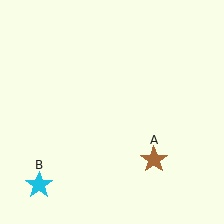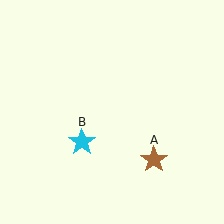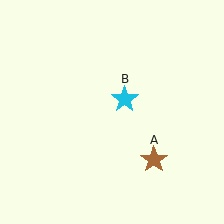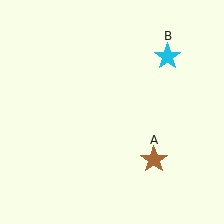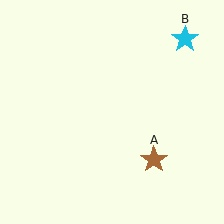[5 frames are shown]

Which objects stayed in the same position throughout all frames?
Brown star (object A) remained stationary.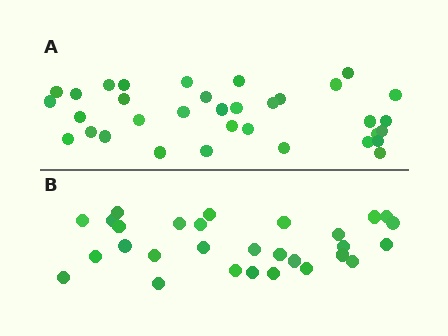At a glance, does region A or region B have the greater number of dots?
Region A (the top region) has more dots.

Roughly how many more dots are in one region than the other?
Region A has about 5 more dots than region B.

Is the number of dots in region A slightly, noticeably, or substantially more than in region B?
Region A has only slightly more — the two regions are fairly close. The ratio is roughly 1.2 to 1.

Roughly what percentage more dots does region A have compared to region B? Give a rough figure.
About 15% more.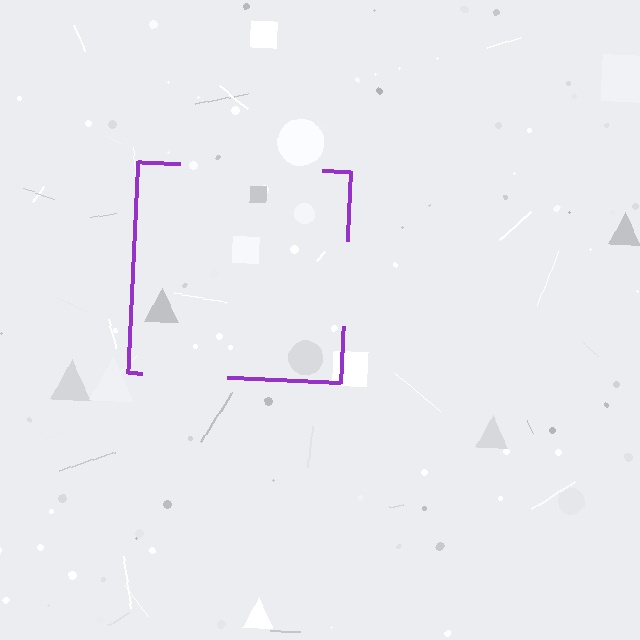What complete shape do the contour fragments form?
The contour fragments form a square.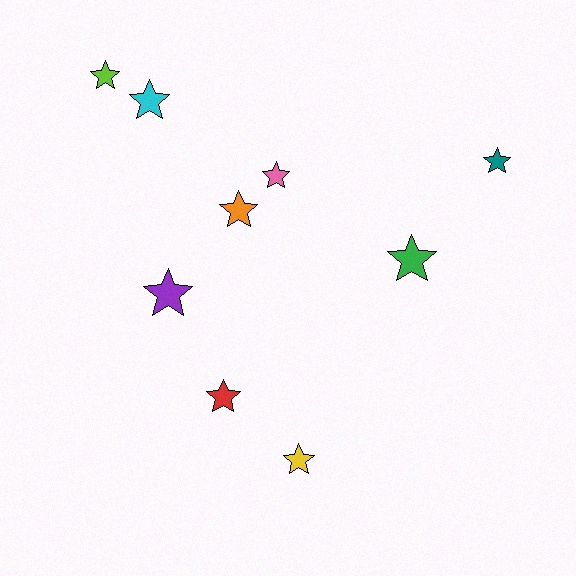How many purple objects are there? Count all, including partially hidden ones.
There is 1 purple object.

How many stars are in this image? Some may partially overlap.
There are 9 stars.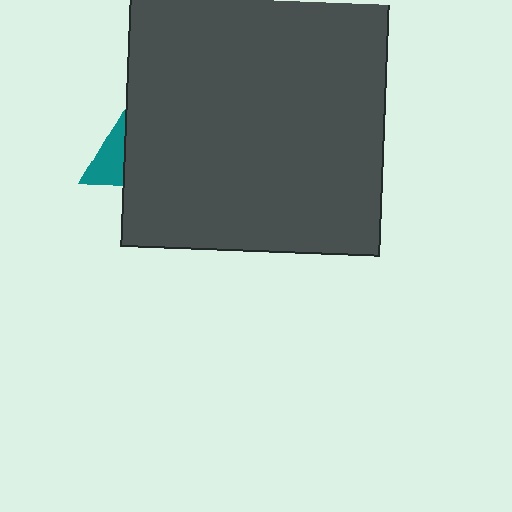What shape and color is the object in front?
The object in front is a dark gray rectangle.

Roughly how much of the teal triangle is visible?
A small part of it is visible (roughly 24%).